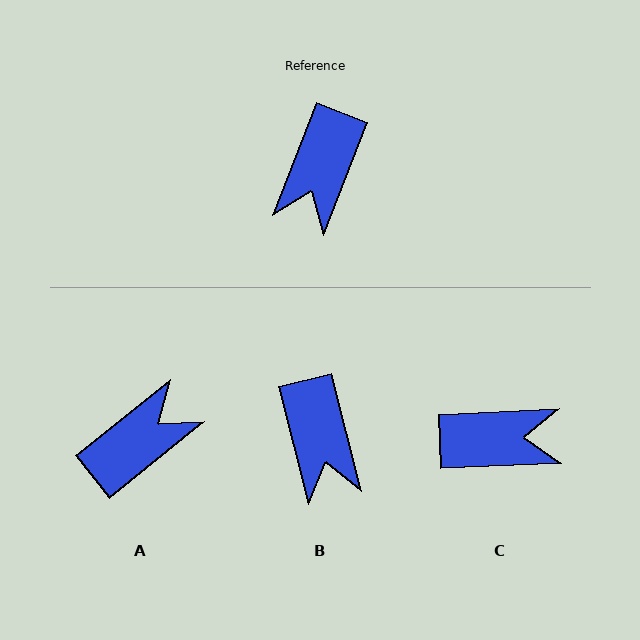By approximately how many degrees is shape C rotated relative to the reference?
Approximately 114 degrees counter-clockwise.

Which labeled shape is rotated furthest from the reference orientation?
A, about 151 degrees away.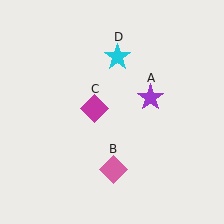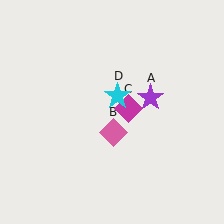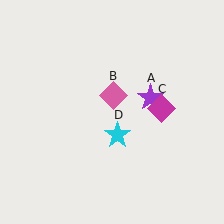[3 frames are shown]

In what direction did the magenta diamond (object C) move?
The magenta diamond (object C) moved right.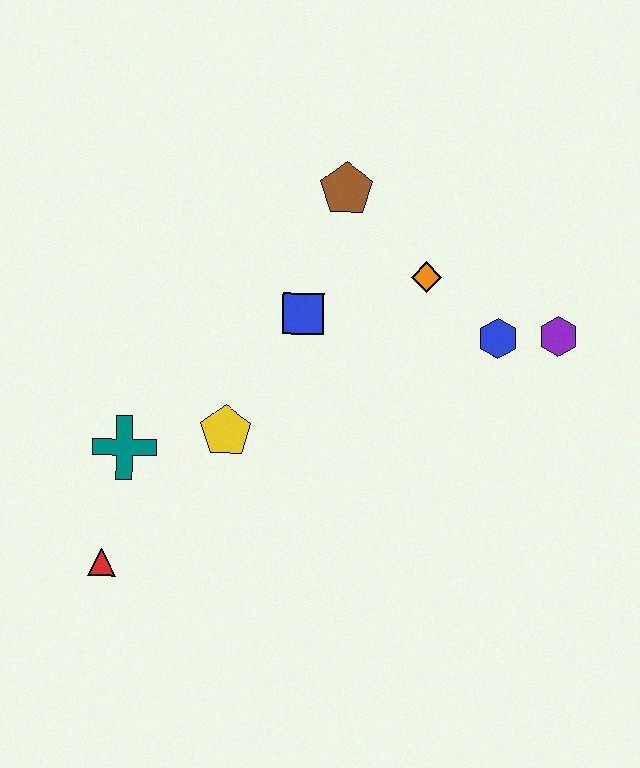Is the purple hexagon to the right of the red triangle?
Yes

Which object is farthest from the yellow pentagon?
The purple hexagon is farthest from the yellow pentagon.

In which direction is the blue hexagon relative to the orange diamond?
The blue hexagon is to the right of the orange diamond.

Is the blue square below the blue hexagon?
No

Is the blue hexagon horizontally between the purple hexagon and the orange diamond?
Yes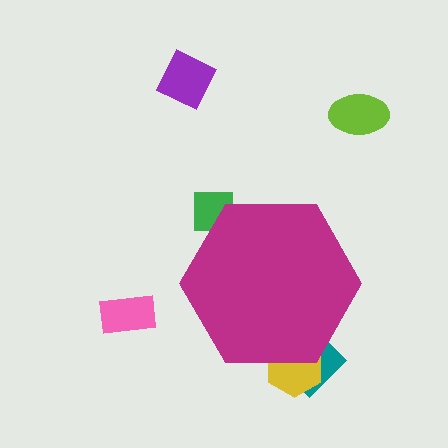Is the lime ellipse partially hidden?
No, the lime ellipse is fully visible.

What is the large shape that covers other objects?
A magenta hexagon.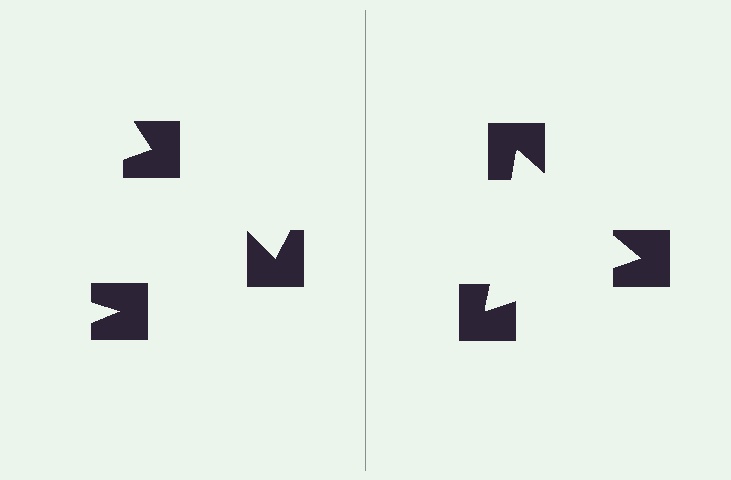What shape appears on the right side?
An illusory triangle.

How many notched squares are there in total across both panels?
6 — 3 on each side.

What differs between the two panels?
The notched squares are positioned identically on both sides; only the wedge orientations differ. On the right they align to a triangle; on the left they are misaligned.